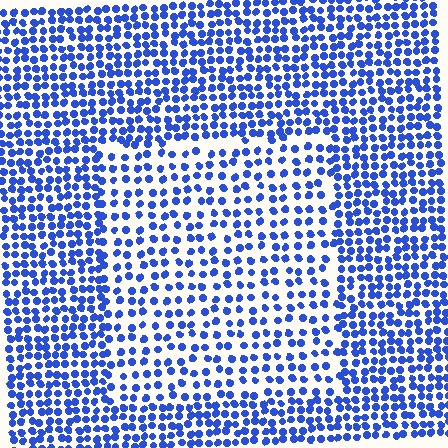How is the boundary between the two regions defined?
The boundary is defined by a change in element density (approximately 1.7x ratio). All elements are the same color, size, and shape.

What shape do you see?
I see a rectangle.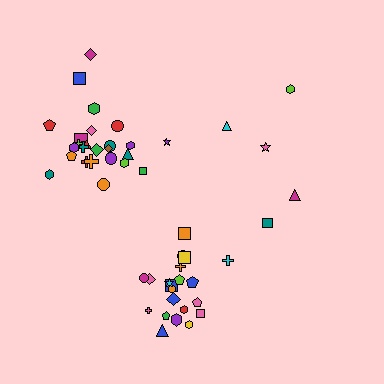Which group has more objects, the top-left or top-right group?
The top-left group.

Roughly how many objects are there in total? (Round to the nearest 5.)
Roughly 50 objects in total.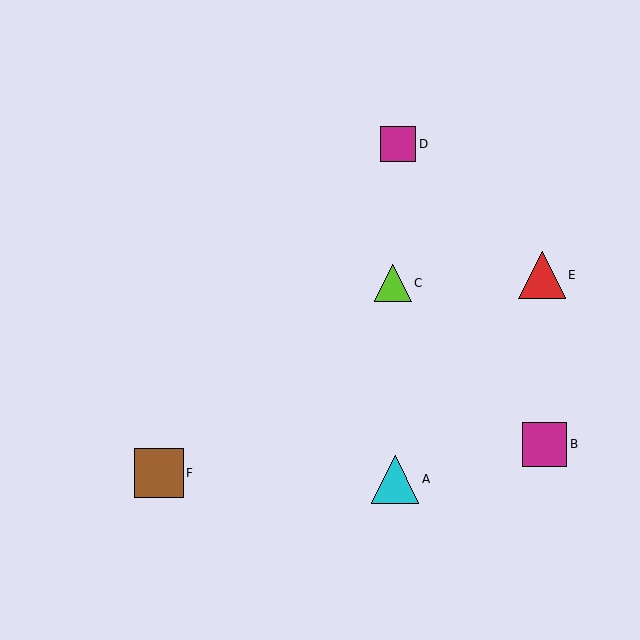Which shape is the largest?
The brown square (labeled F) is the largest.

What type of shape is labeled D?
Shape D is a magenta square.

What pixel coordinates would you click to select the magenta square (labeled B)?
Click at (545, 444) to select the magenta square B.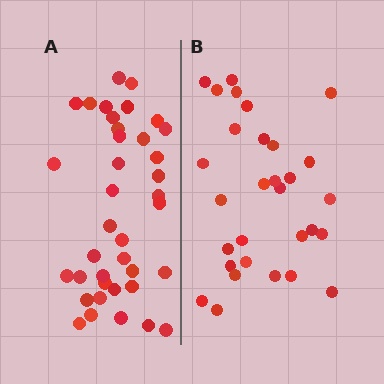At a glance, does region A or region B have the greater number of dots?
Region A (the left region) has more dots.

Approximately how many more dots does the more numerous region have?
Region A has roughly 8 or so more dots than region B.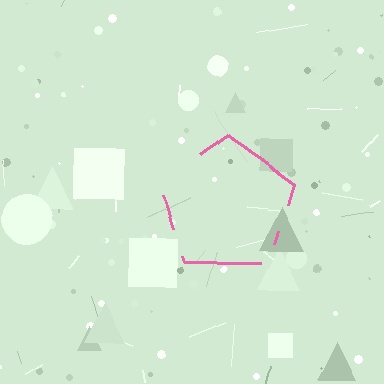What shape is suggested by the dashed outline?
The dashed outline suggests a pentagon.